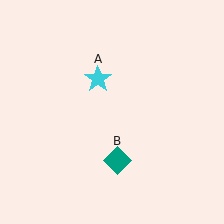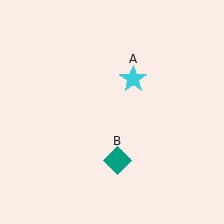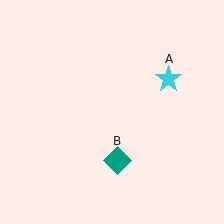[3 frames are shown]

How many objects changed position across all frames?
1 object changed position: cyan star (object A).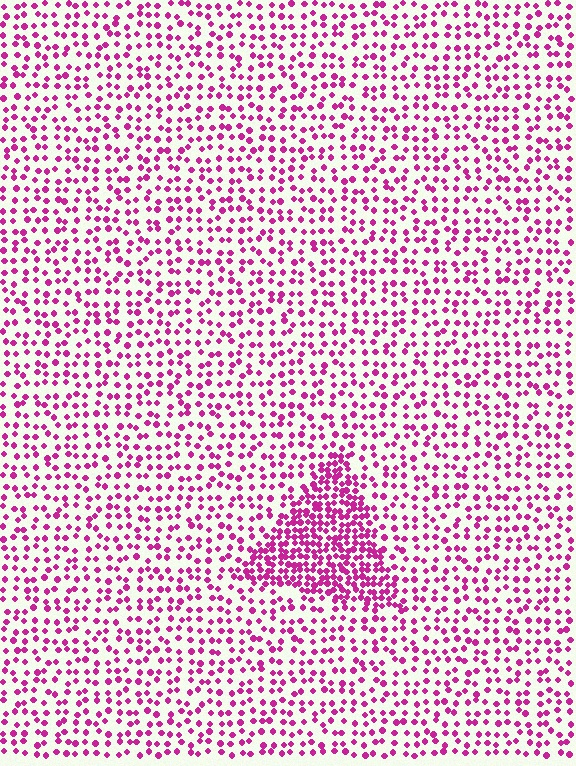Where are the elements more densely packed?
The elements are more densely packed inside the triangle boundary.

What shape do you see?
I see a triangle.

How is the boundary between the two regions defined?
The boundary is defined by a change in element density (approximately 2.3x ratio). All elements are the same color, size, and shape.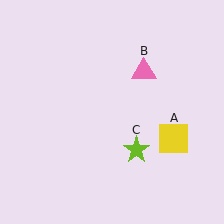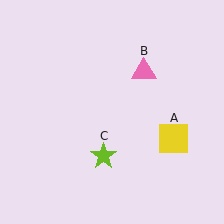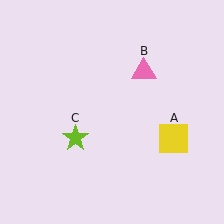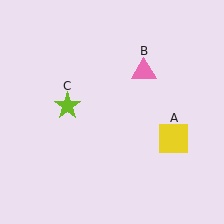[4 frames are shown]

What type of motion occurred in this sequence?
The lime star (object C) rotated clockwise around the center of the scene.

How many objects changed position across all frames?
1 object changed position: lime star (object C).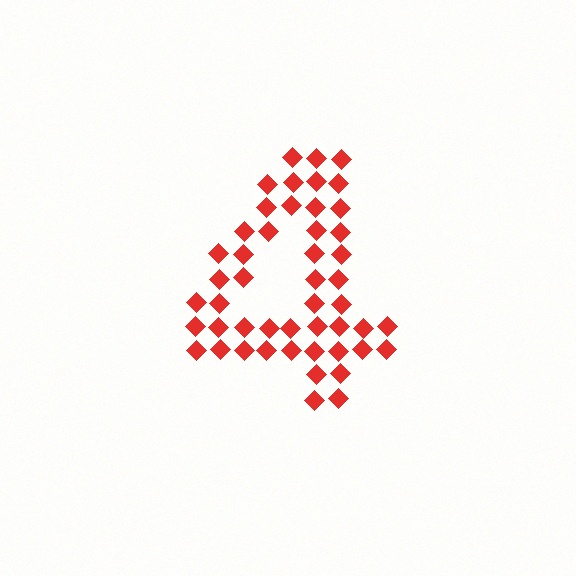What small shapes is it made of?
It is made of small diamonds.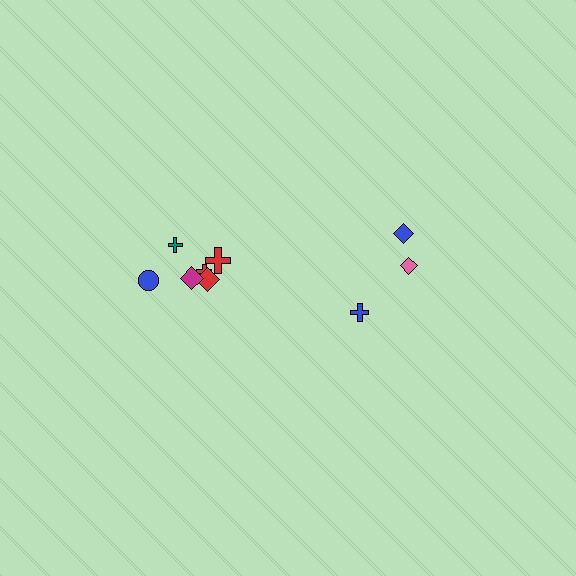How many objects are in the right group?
There are 3 objects.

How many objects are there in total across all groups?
There are 9 objects.